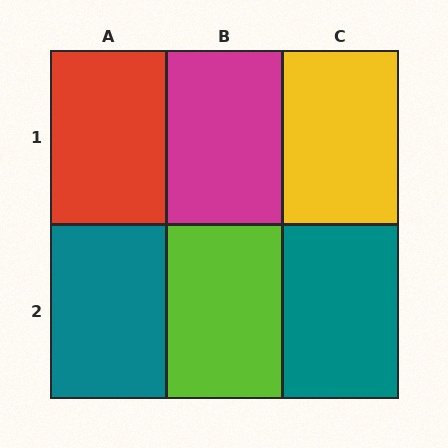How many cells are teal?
2 cells are teal.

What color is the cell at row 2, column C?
Teal.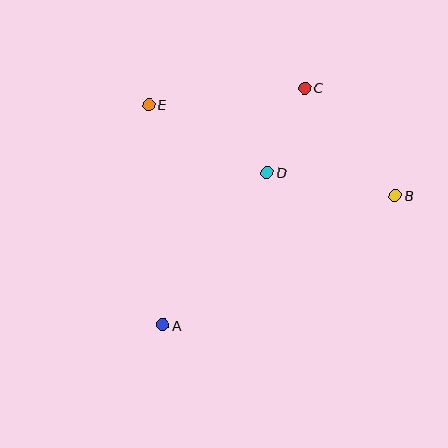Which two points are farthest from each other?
Points A and C are farthest from each other.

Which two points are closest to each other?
Points C and D are closest to each other.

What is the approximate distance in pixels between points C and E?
The distance between C and E is approximately 157 pixels.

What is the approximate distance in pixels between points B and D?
The distance between B and D is approximately 130 pixels.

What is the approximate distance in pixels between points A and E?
The distance between A and E is approximately 221 pixels.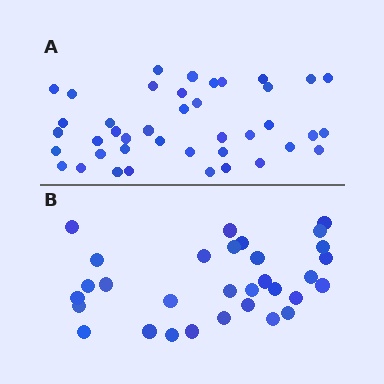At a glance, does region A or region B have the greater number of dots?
Region A (the top region) has more dots.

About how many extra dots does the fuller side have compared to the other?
Region A has roughly 10 or so more dots than region B.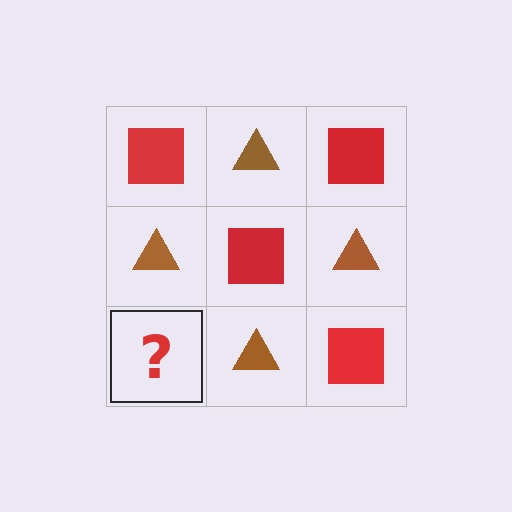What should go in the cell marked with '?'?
The missing cell should contain a red square.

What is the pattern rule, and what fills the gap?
The rule is that it alternates red square and brown triangle in a checkerboard pattern. The gap should be filled with a red square.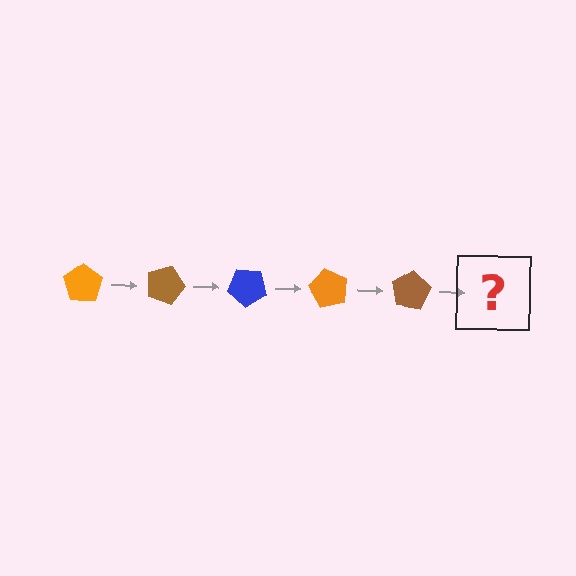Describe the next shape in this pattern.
It should be a blue pentagon, rotated 100 degrees from the start.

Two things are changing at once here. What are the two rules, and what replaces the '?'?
The two rules are that it rotates 20 degrees each step and the color cycles through orange, brown, and blue. The '?' should be a blue pentagon, rotated 100 degrees from the start.